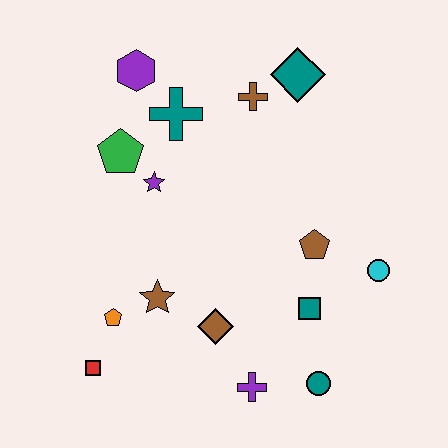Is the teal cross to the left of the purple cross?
Yes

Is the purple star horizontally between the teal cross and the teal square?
No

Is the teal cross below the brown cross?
Yes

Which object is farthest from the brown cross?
The red square is farthest from the brown cross.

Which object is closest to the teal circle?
The purple cross is closest to the teal circle.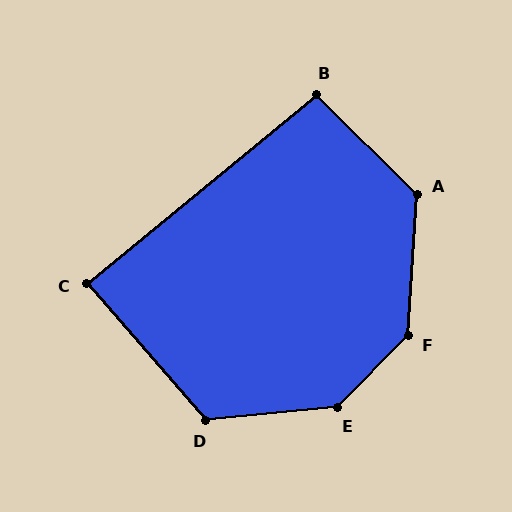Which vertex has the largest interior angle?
E, at approximately 140 degrees.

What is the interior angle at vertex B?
Approximately 96 degrees (obtuse).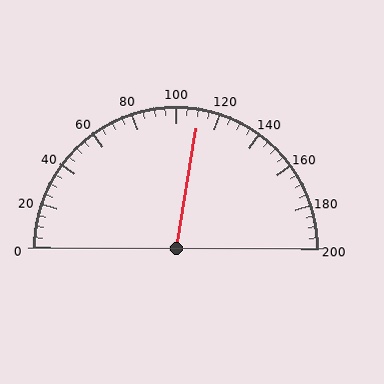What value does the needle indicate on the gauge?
The needle indicates approximately 110.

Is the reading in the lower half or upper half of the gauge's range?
The reading is in the upper half of the range (0 to 200).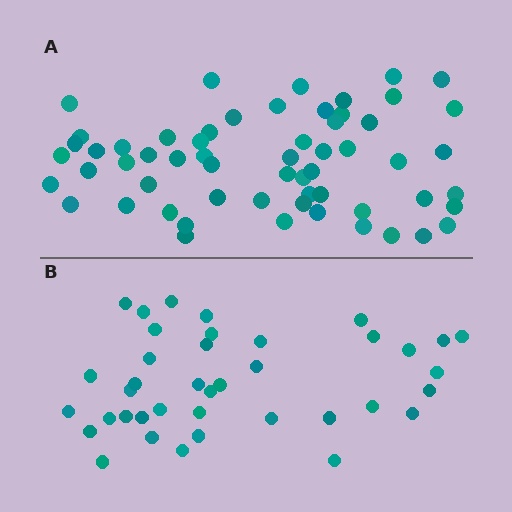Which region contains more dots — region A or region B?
Region A (the top region) has more dots.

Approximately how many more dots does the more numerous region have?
Region A has approximately 20 more dots than region B.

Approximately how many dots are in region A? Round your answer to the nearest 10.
About 60 dots. (The exact count is 59, which rounds to 60.)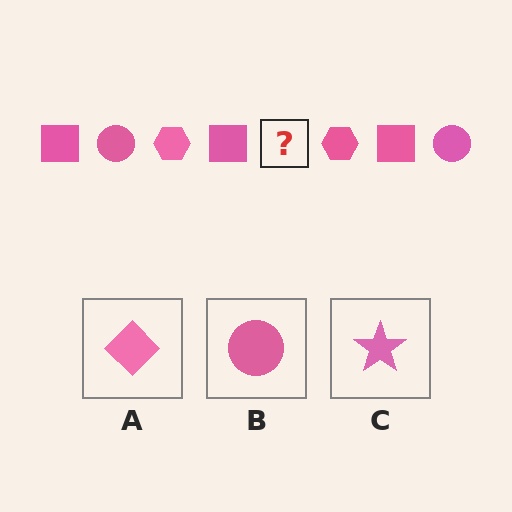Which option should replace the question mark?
Option B.